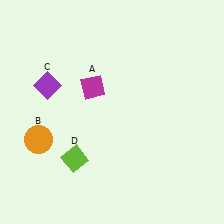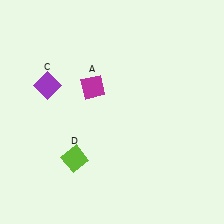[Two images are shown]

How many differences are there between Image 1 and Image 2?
There is 1 difference between the two images.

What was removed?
The orange circle (B) was removed in Image 2.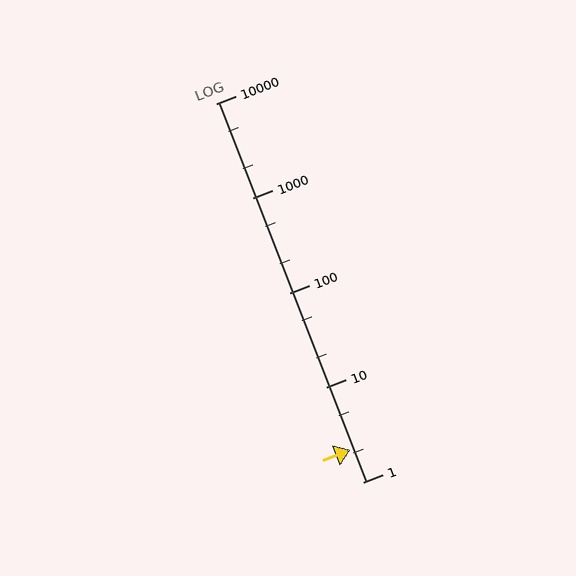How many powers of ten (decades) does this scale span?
The scale spans 4 decades, from 1 to 10000.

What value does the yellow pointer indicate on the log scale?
The pointer indicates approximately 2.2.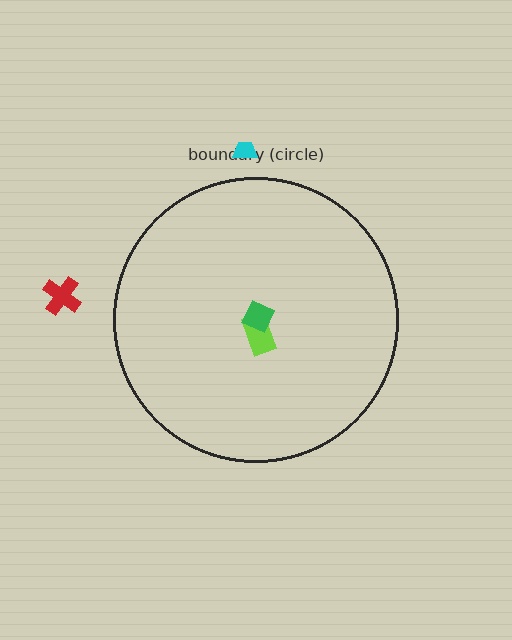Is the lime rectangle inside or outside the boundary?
Inside.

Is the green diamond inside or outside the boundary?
Inside.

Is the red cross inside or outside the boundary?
Outside.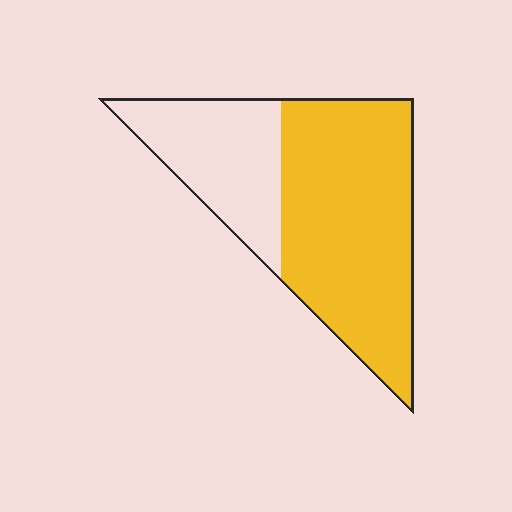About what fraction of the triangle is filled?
About two thirds (2/3).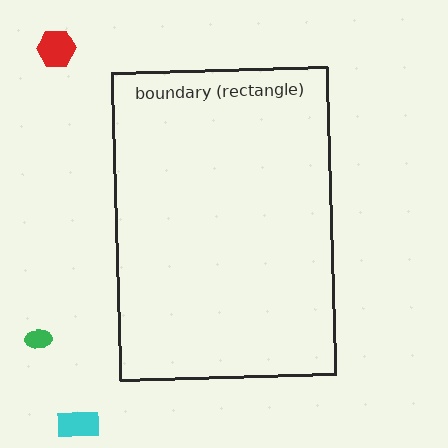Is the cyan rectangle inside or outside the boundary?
Outside.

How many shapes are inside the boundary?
0 inside, 3 outside.